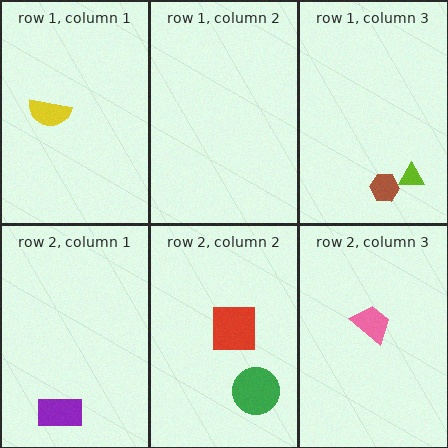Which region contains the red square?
The row 2, column 2 region.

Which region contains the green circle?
The row 2, column 2 region.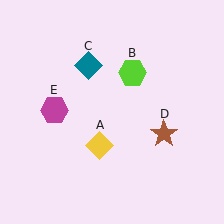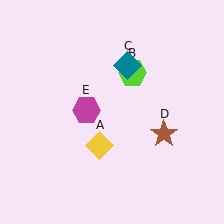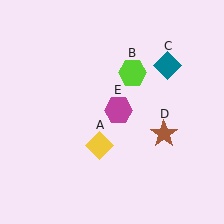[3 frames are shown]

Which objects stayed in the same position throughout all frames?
Yellow diamond (object A) and lime hexagon (object B) and brown star (object D) remained stationary.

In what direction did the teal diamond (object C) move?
The teal diamond (object C) moved right.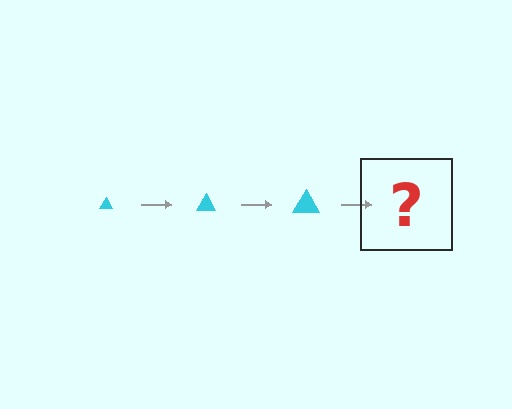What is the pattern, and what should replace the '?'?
The pattern is that the triangle gets progressively larger each step. The '?' should be a cyan triangle, larger than the previous one.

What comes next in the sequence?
The next element should be a cyan triangle, larger than the previous one.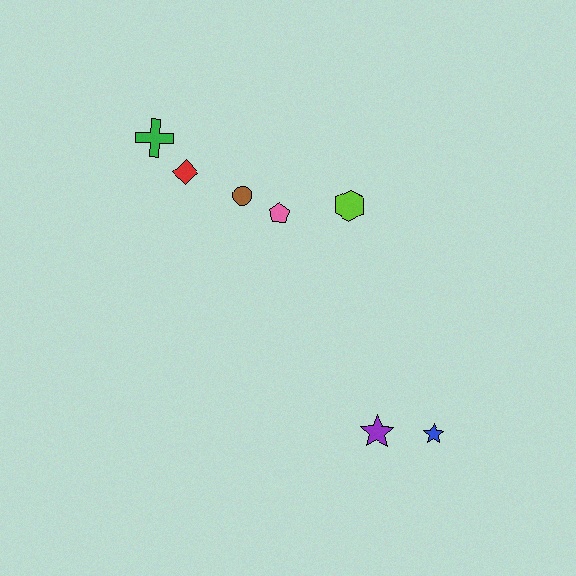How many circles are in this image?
There is 1 circle.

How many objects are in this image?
There are 7 objects.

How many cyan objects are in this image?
There are no cyan objects.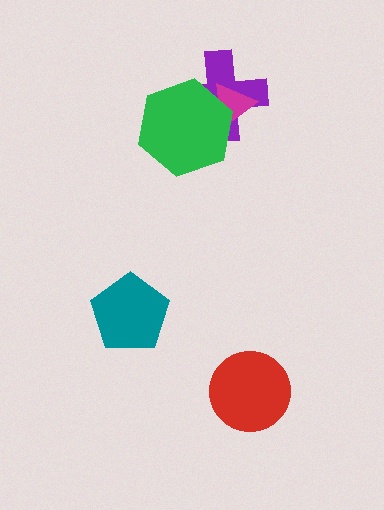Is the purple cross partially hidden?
Yes, it is partially covered by another shape.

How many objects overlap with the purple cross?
2 objects overlap with the purple cross.